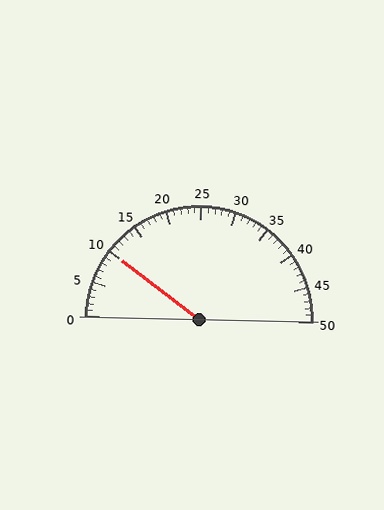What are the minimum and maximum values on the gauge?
The gauge ranges from 0 to 50.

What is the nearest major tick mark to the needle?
The nearest major tick mark is 10.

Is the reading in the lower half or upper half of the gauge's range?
The reading is in the lower half of the range (0 to 50).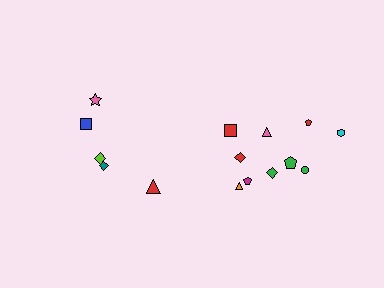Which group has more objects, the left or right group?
The right group.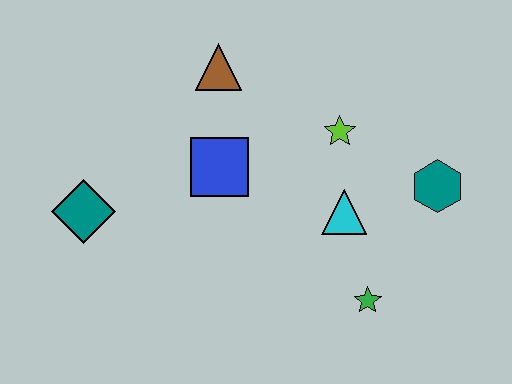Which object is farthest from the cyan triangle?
The teal diamond is farthest from the cyan triangle.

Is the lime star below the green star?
No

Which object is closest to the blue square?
The brown triangle is closest to the blue square.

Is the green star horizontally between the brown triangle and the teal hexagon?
Yes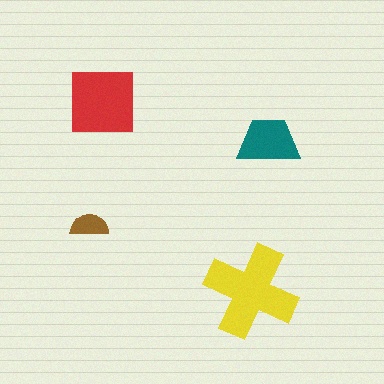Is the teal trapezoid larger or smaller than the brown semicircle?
Larger.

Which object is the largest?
The yellow cross.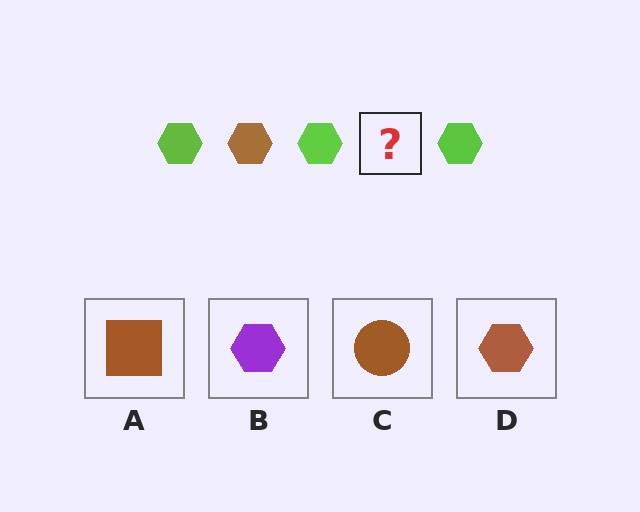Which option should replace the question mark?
Option D.